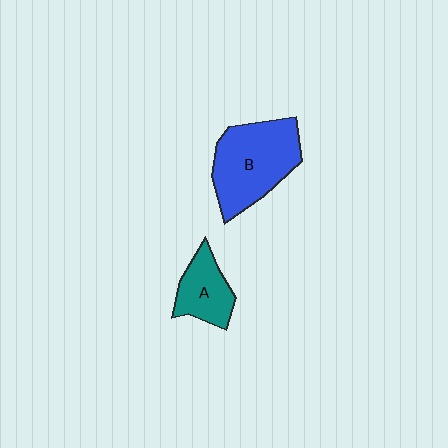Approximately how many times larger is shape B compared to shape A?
Approximately 1.9 times.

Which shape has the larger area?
Shape B (blue).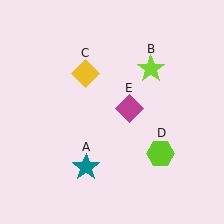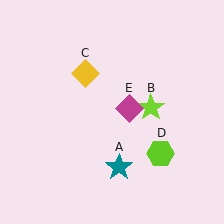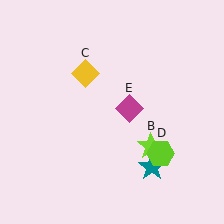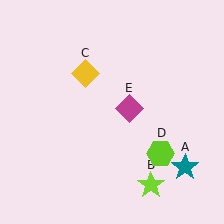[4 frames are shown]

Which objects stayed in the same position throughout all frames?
Yellow diamond (object C) and lime hexagon (object D) and magenta diamond (object E) remained stationary.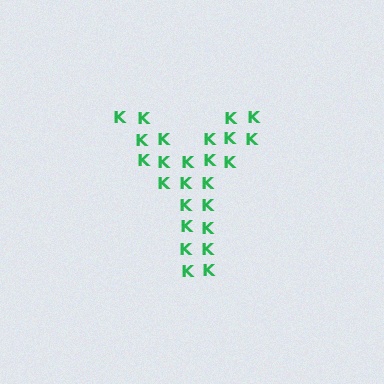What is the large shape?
The large shape is the letter Y.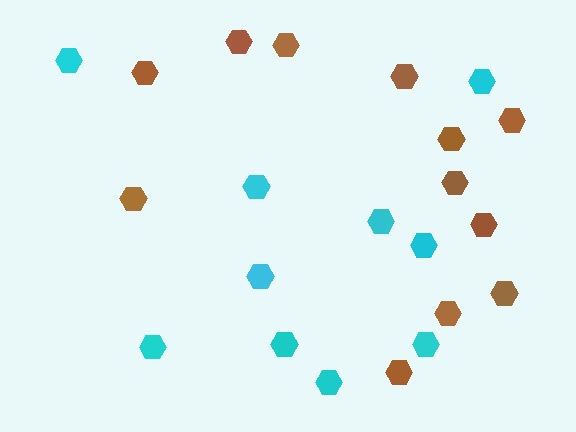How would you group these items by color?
There are 2 groups: one group of brown hexagons (12) and one group of cyan hexagons (10).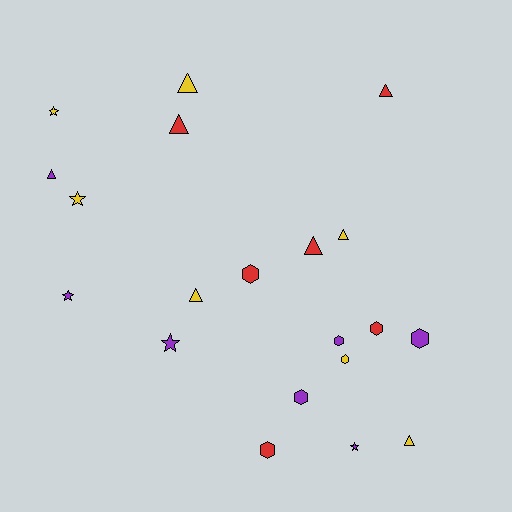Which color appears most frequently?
Yellow, with 7 objects.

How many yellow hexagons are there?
There is 1 yellow hexagon.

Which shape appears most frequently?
Triangle, with 8 objects.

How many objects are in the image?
There are 20 objects.